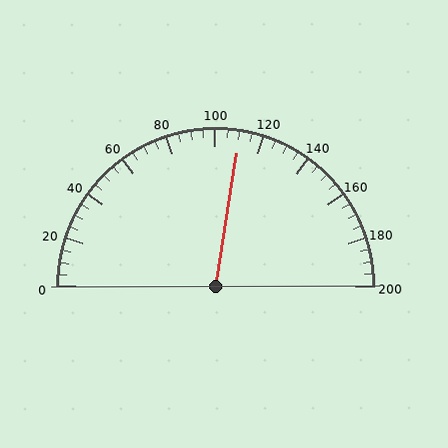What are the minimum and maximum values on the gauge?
The gauge ranges from 0 to 200.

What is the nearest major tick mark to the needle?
The nearest major tick mark is 120.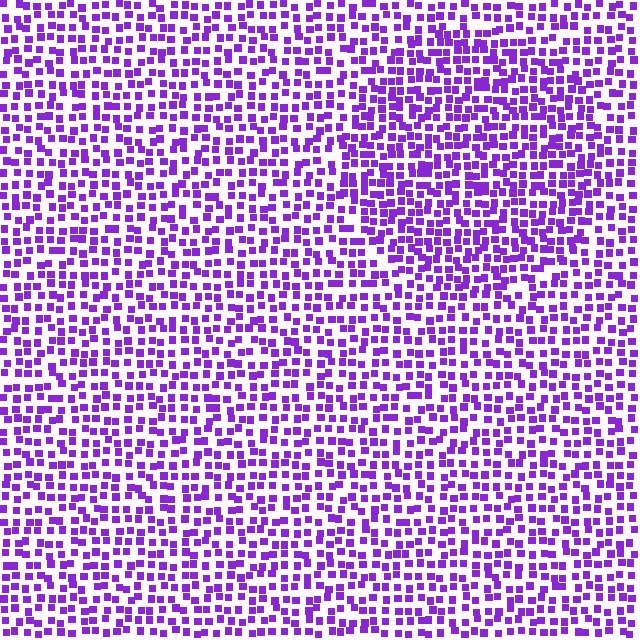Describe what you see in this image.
The image contains small purple elements arranged at two different densities. A circle-shaped region is visible where the elements are more densely packed than the surrounding area.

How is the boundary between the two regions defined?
The boundary is defined by a change in element density (approximately 1.4x ratio). All elements are the same color, size, and shape.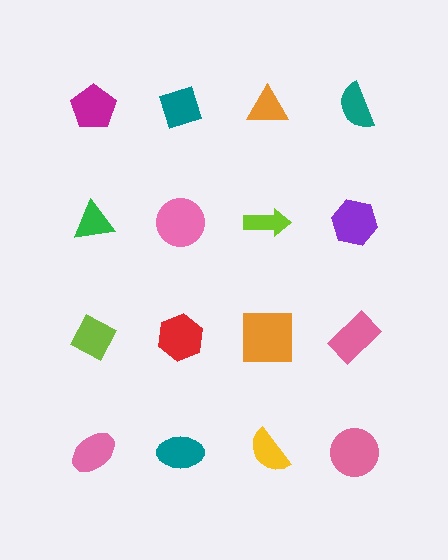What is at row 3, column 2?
A red hexagon.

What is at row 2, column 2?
A pink circle.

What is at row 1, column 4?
A teal semicircle.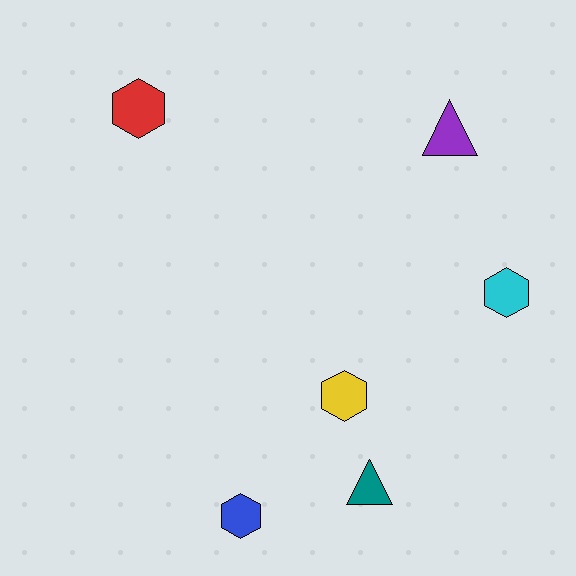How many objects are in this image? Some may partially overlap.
There are 6 objects.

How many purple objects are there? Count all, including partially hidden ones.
There is 1 purple object.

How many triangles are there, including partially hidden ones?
There are 2 triangles.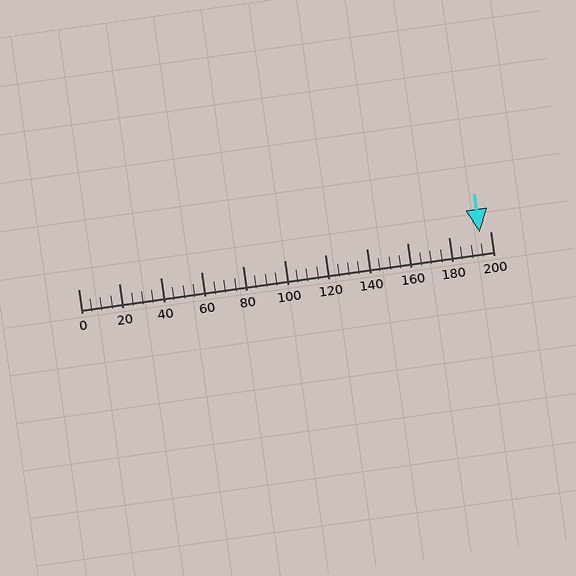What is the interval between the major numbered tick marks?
The major tick marks are spaced 20 units apart.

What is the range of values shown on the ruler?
The ruler shows values from 0 to 200.